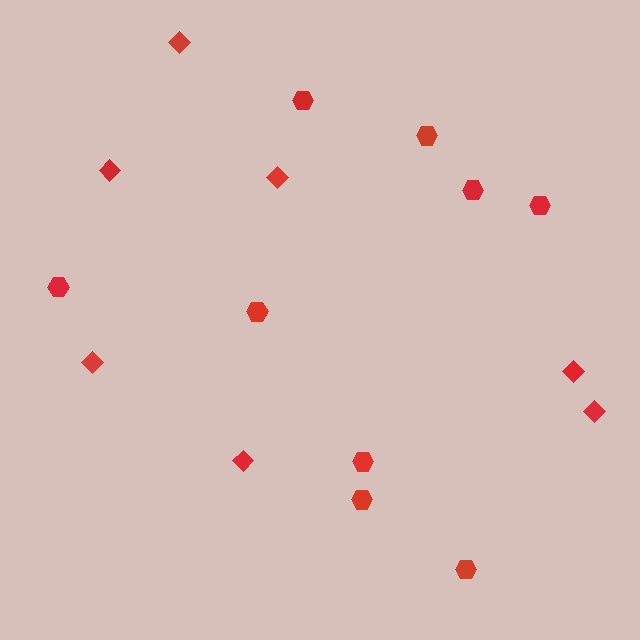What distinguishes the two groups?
There are 2 groups: one group of hexagons (9) and one group of diamonds (7).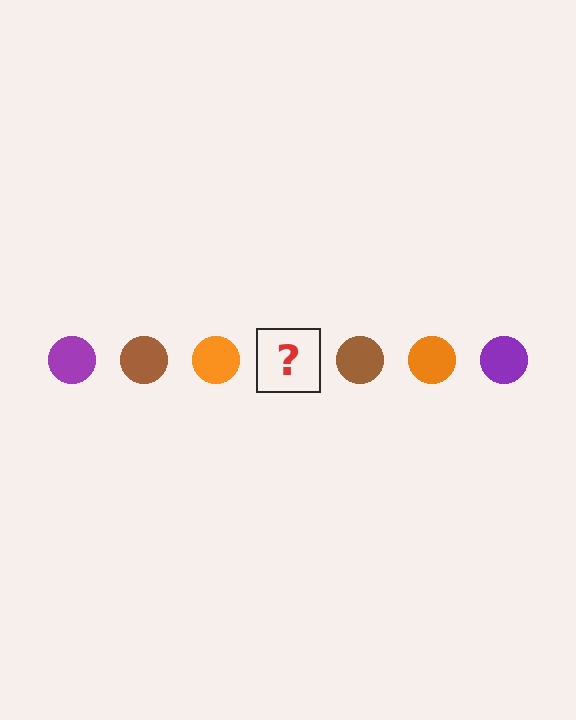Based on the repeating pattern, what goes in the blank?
The blank should be a purple circle.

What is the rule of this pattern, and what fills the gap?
The rule is that the pattern cycles through purple, brown, orange circles. The gap should be filled with a purple circle.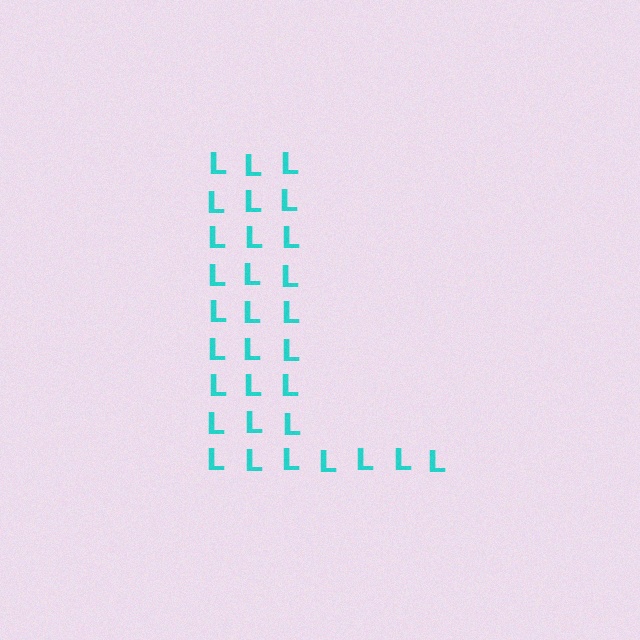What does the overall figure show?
The overall figure shows the letter L.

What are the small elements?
The small elements are letter L's.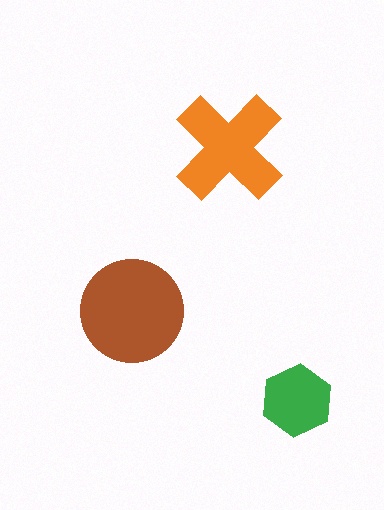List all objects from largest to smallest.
The brown circle, the orange cross, the green hexagon.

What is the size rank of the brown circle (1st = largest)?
1st.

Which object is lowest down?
The green hexagon is bottommost.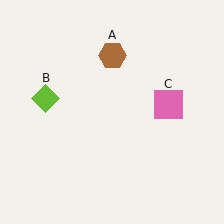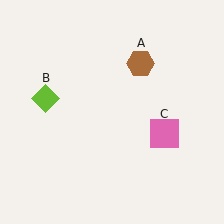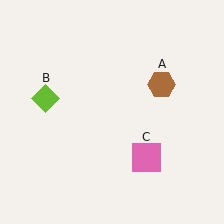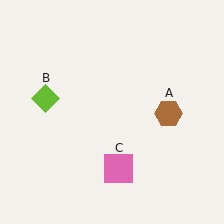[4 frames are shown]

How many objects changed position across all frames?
2 objects changed position: brown hexagon (object A), pink square (object C).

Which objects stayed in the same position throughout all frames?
Lime diamond (object B) remained stationary.